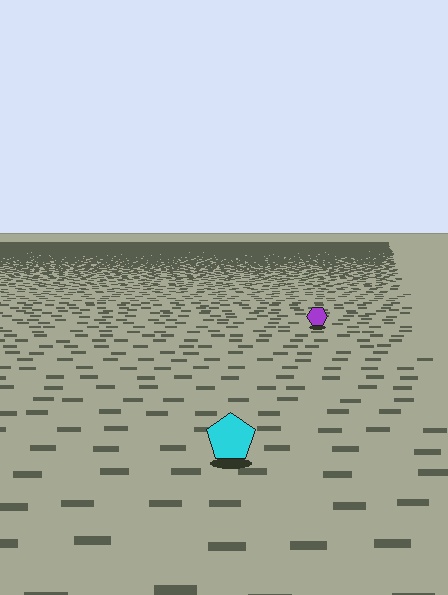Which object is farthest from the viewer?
The purple hexagon is farthest from the viewer. It appears smaller and the ground texture around it is denser.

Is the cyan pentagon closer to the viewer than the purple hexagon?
Yes. The cyan pentagon is closer — you can tell from the texture gradient: the ground texture is coarser near it.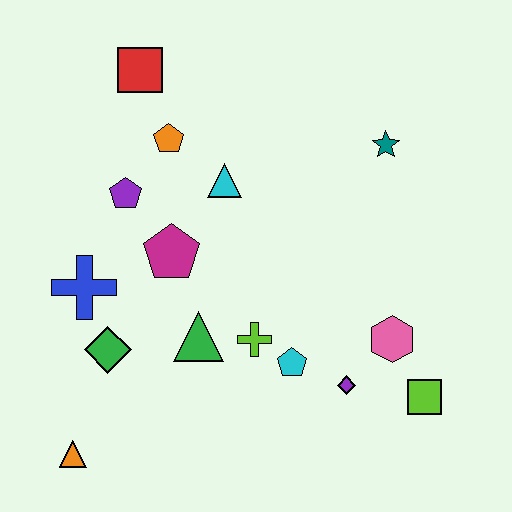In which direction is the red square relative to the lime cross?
The red square is above the lime cross.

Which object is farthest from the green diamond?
The teal star is farthest from the green diamond.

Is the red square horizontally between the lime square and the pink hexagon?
No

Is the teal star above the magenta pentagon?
Yes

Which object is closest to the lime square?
The pink hexagon is closest to the lime square.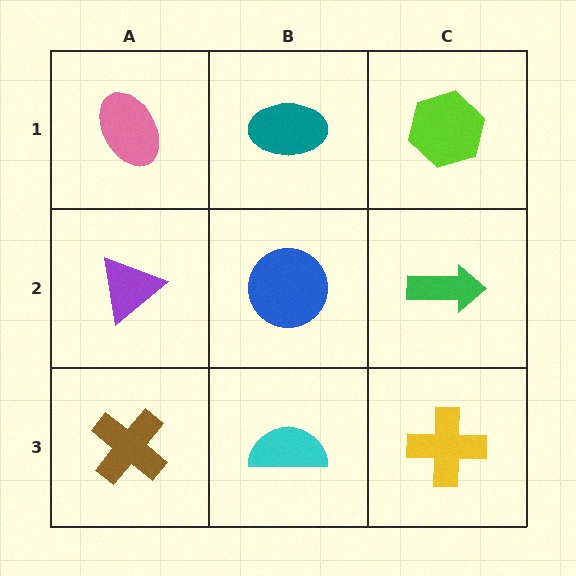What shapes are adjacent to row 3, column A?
A purple triangle (row 2, column A), a cyan semicircle (row 3, column B).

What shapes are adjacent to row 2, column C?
A lime hexagon (row 1, column C), a yellow cross (row 3, column C), a blue circle (row 2, column B).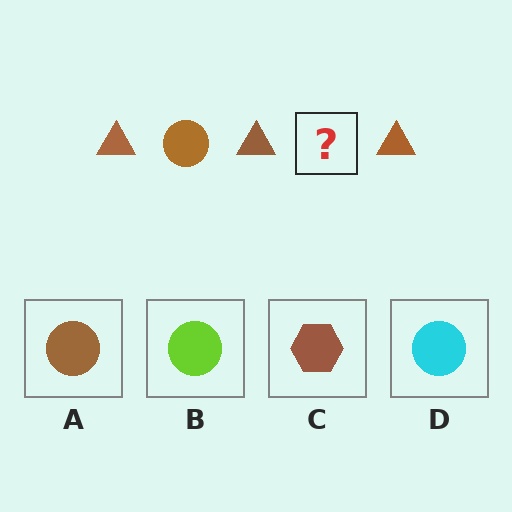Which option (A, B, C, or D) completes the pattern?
A.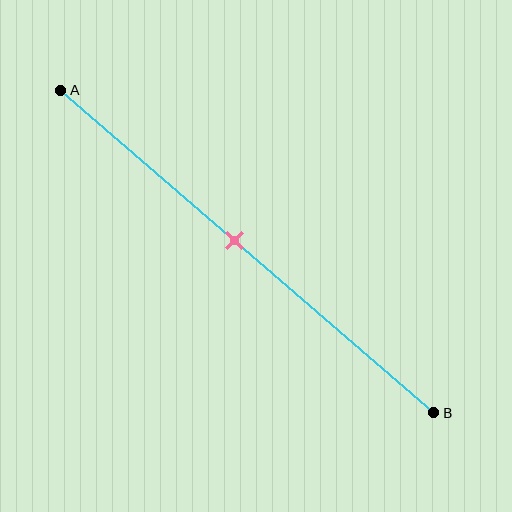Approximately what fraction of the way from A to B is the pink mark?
The pink mark is approximately 45% of the way from A to B.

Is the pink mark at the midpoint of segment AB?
No, the mark is at about 45% from A, not at the 50% midpoint.